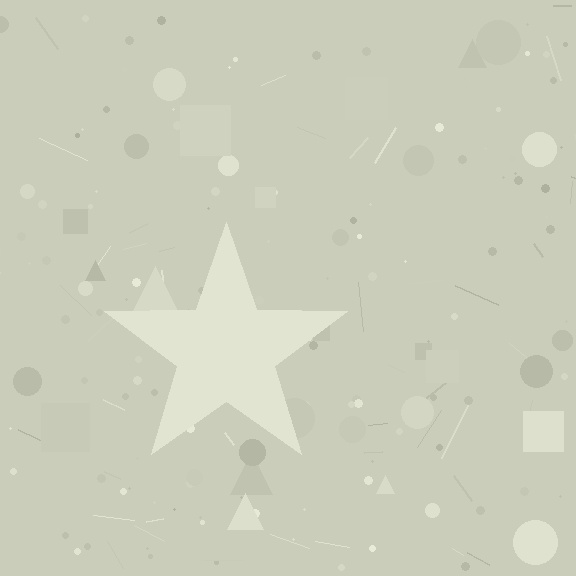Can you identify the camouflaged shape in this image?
The camouflaged shape is a star.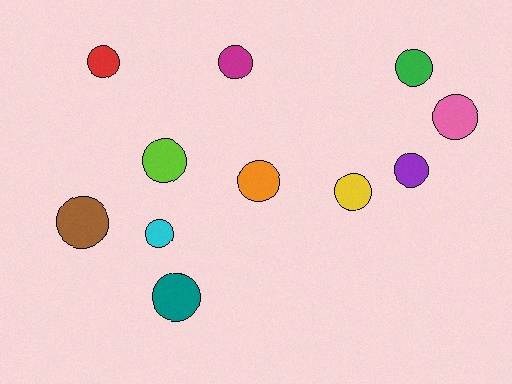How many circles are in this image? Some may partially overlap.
There are 11 circles.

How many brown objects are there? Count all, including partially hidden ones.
There is 1 brown object.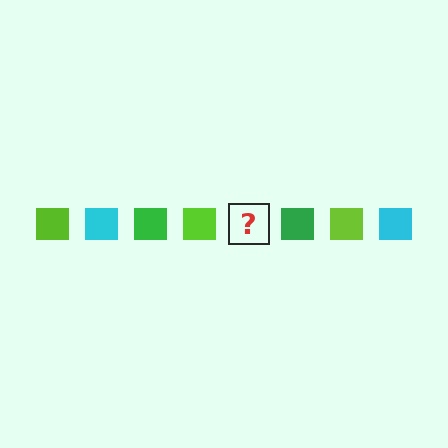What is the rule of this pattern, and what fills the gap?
The rule is that the pattern cycles through lime, cyan, green squares. The gap should be filled with a cyan square.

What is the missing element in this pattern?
The missing element is a cyan square.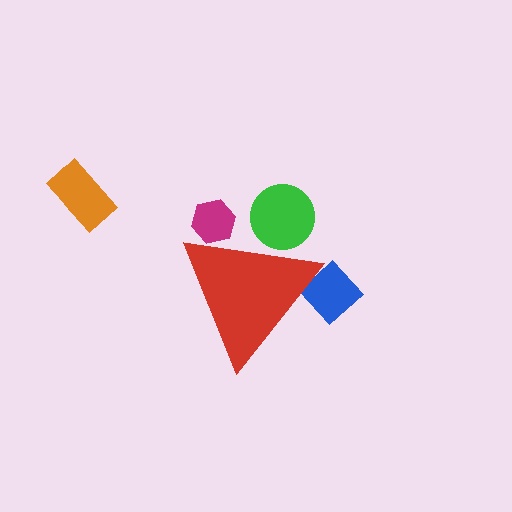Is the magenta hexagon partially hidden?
Yes, the magenta hexagon is partially hidden behind the red triangle.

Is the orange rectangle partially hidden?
No, the orange rectangle is fully visible.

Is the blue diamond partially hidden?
Yes, the blue diamond is partially hidden behind the red triangle.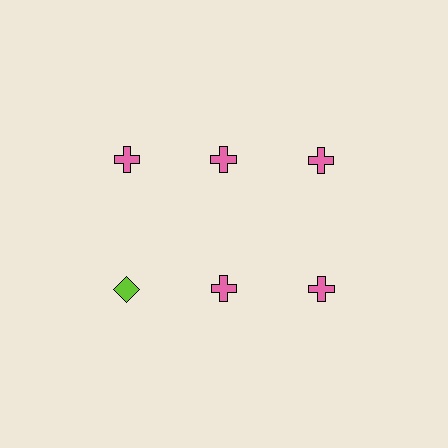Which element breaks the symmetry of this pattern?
The lime diamond in the second row, leftmost column breaks the symmetry. All other shapes are pink crosses.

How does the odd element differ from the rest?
It differs in both color (lime instead of pink) and shape (diamond instead of cross).